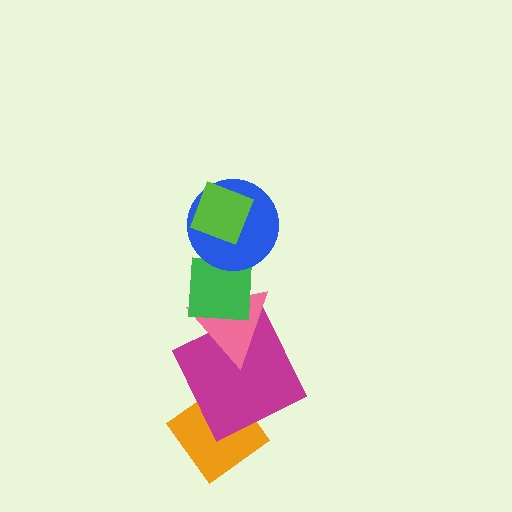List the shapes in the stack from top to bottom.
From top to bottom: the lime diamond, the blue circle, the green square, the pink triangle, the magenta square, the orange diamond.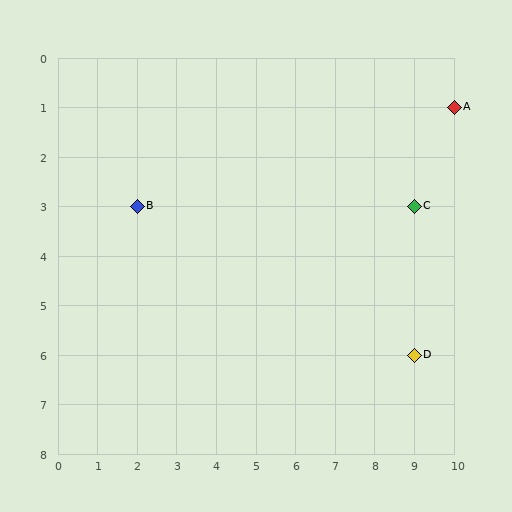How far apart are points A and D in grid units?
Points A and D are 1 column and 5 rows apart (about 5.1 grid units diagonally).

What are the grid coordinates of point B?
Point B is at grid coordinates (2, 3).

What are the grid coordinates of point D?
Point D is at grid coordinates (9, 6).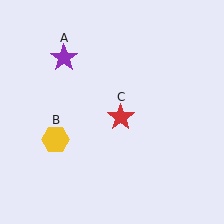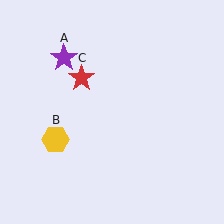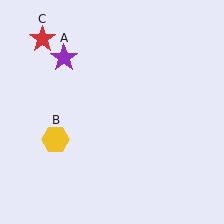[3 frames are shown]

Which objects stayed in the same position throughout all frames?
Purple star (object A) and yellow hexagon (object B) remained stationary.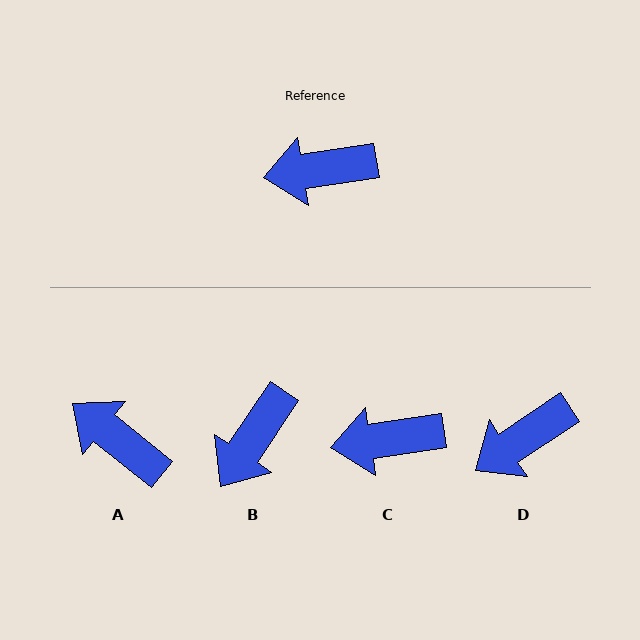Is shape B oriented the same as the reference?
No, it is off by about 48 degrees.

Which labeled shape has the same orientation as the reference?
C.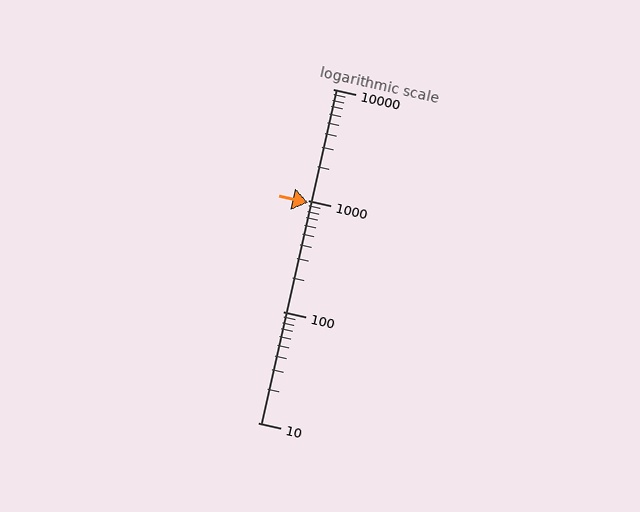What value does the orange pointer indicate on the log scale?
The pointer indicates approximately 950.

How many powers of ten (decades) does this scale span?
The scale spans 3 decades, from 10 to 10000.